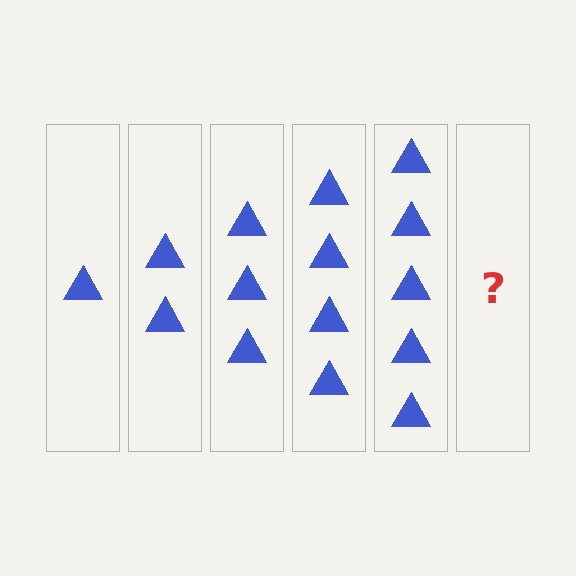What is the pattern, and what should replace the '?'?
The pattern is that each step adds one more triangle. The '?' should be 6 triangles.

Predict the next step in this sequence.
The next step is 6 triangles.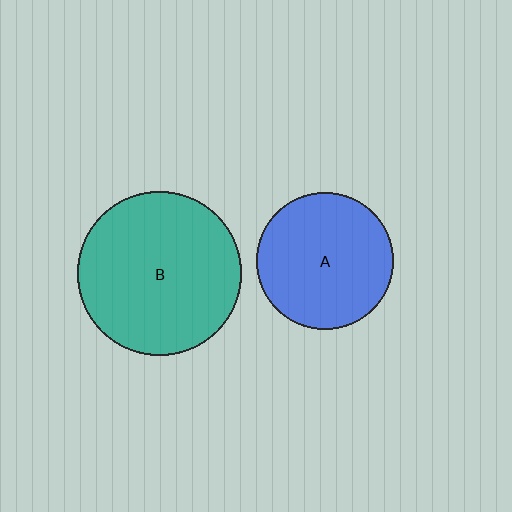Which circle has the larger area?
Circle B (teal).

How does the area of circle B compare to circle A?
Approximately 1.4 times.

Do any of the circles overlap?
No, none of the circles overlap.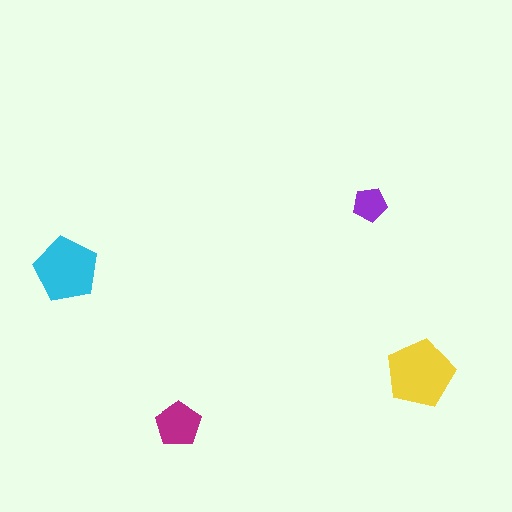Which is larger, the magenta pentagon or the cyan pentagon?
The cyan one.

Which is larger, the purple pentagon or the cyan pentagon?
The cyan one.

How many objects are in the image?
There are 4 objects in the image.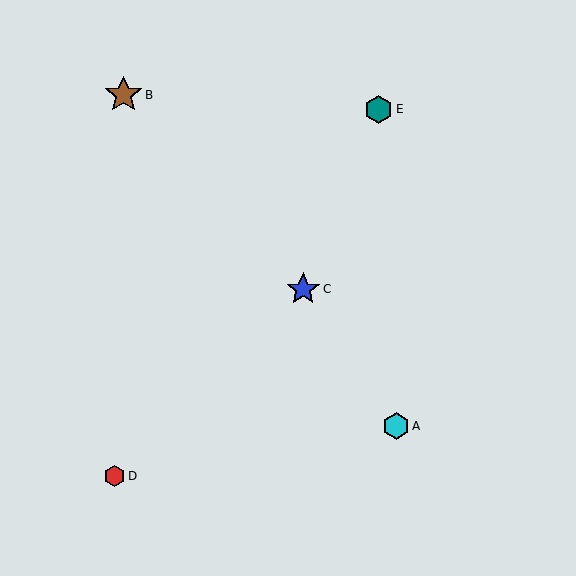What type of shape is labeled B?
Shape B is a brown star.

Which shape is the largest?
The brown star (labeled B) is the largest.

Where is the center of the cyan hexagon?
The center of the cyan hexagon is at (396, 426).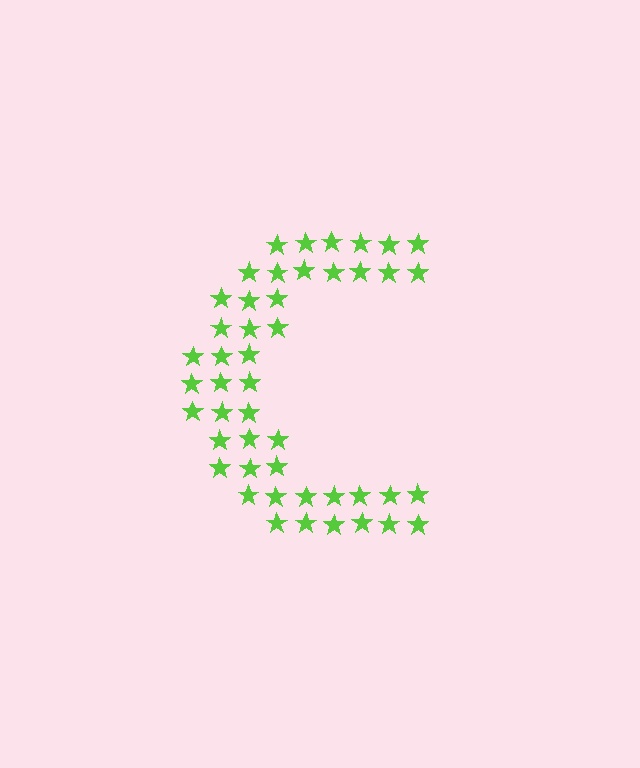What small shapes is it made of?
It is made of small stars.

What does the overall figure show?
The overall figure shows the letter C.